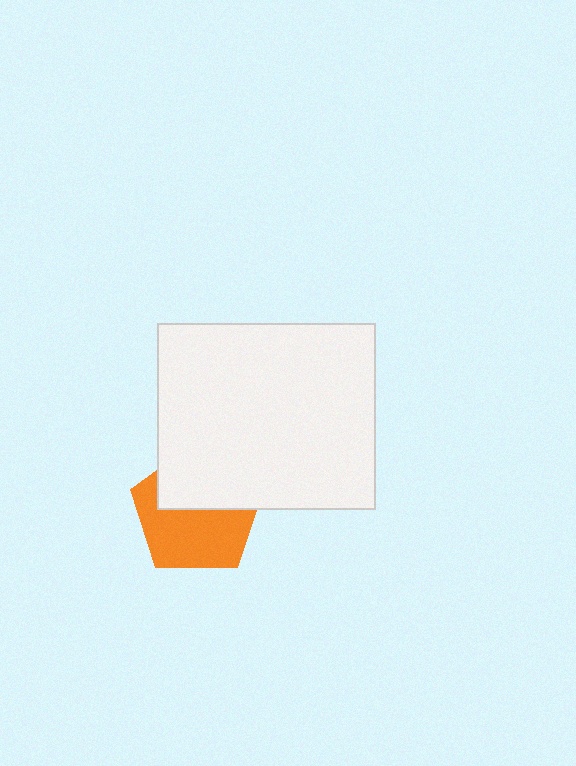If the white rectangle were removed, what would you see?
You would see the complete orange pentagon.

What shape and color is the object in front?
The object in front is a white rectangle.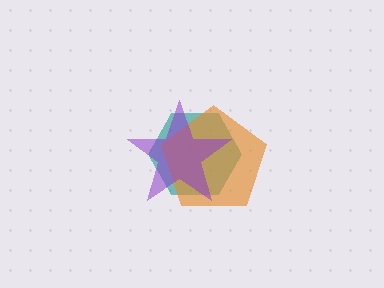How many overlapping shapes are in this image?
There are 3 overlapping shapes in the image.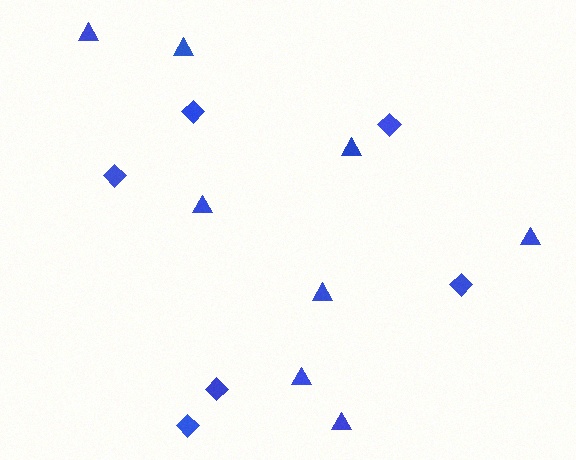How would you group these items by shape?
There are 2 groups: one group of triangles (8) and one group of diamonds (6).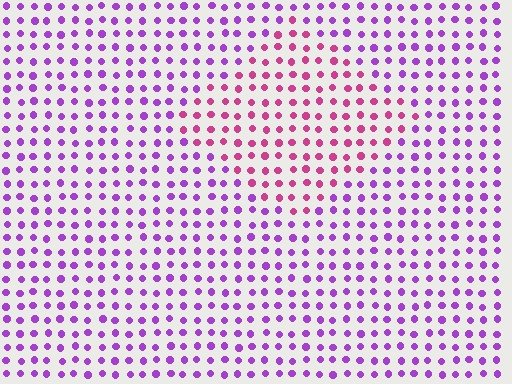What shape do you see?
I see a diamond.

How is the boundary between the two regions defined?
The boundary is defined purely by a slight shift in hue (about 43 degrees). Spacing, size, and orientation are identical on both sides.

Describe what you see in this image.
The image is filled with small purple elements in a uniform arrangement. A diamond-shaped region is visible where the elements are tinted to a slightly different hue, forming a subtle color boundary.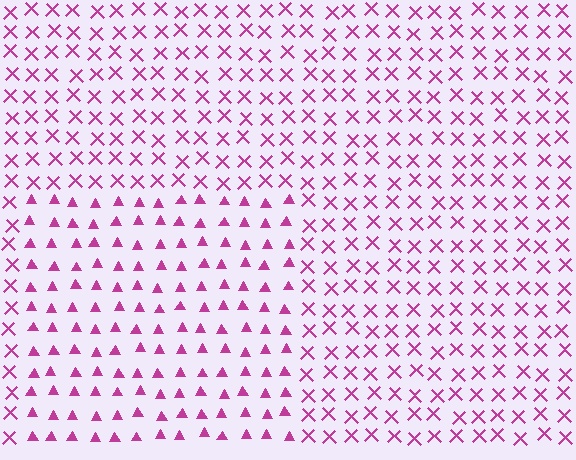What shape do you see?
I see a rectangle.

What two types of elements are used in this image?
The image uses triangles inside the rectangle region and X marks outside it.